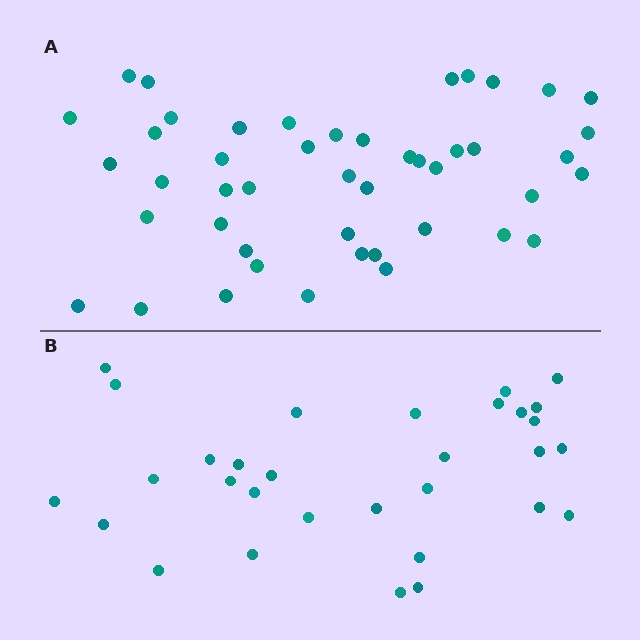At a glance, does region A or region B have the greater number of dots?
Region A (the top region) has more dots.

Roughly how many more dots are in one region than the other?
Region A has approximately 15 more dots than region B.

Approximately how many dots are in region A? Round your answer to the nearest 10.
About 50 dots. (The exact count is 46, which rounds to 50.)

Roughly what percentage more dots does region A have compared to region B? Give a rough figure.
About 50% more.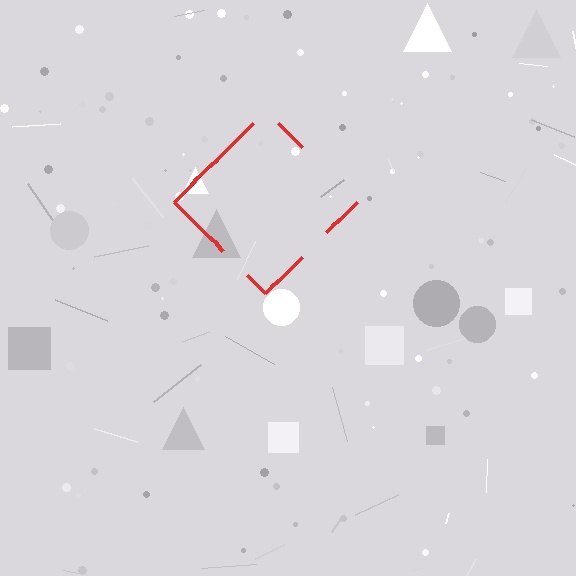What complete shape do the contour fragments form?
The contour fragments form a diamond.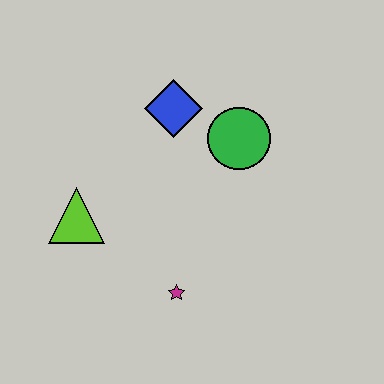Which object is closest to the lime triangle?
The magenta star is closest to the lime triangle.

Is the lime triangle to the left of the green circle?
Yes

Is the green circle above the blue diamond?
No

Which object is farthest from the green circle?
The lime triangle is farthest from the green circle.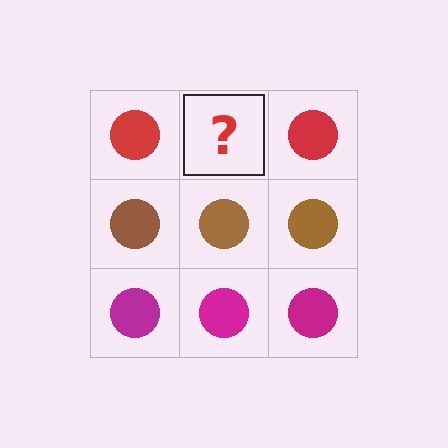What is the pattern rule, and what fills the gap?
The rule is that each row has a consistent color. The gap should be filled with a red circle.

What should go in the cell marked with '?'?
The missing cell should contain a red circle.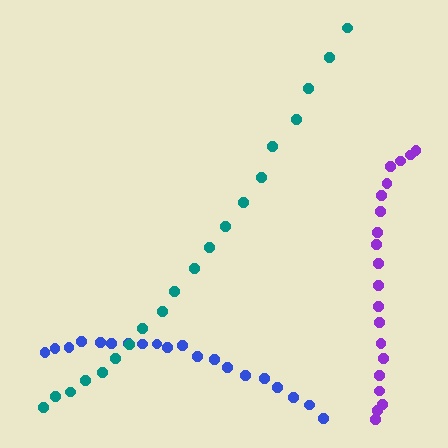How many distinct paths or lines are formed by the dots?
There are 3 distinct paths.